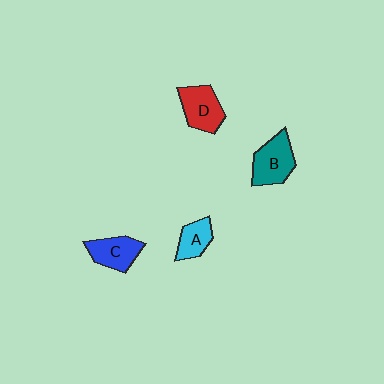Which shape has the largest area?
Shape B (teal).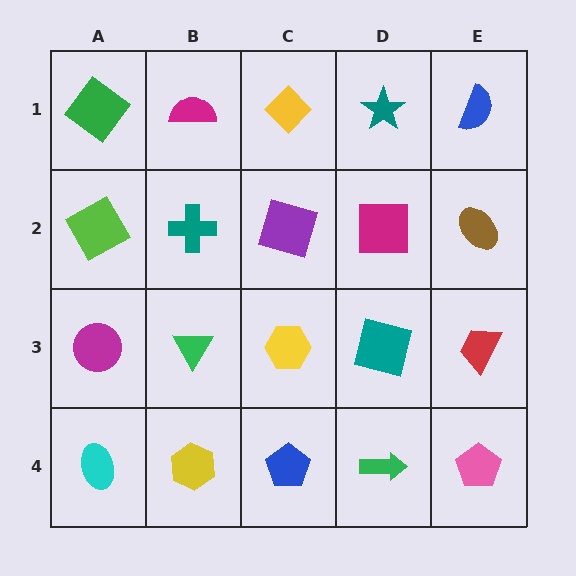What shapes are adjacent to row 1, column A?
A lime square (row 2, column A), a magenta semicircle (row 1, column B).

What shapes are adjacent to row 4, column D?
A teal square (row 3, column D), a blue pentagon (row 4, column C), a pink pentagon (row 4, column E).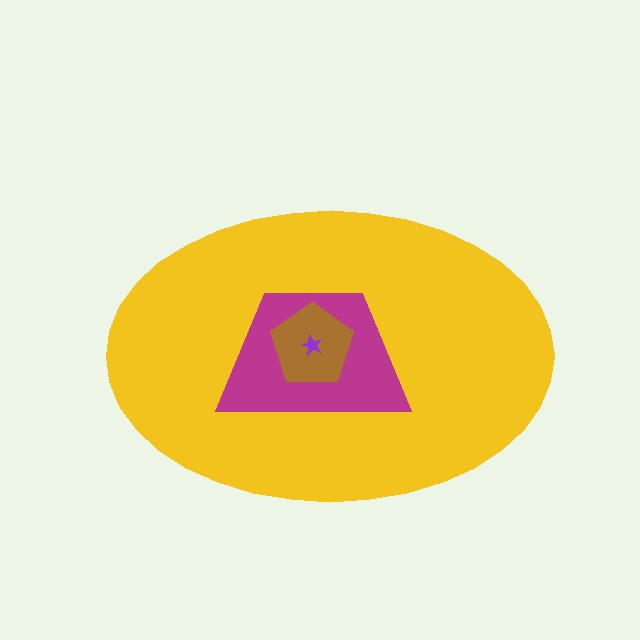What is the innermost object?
The purple star.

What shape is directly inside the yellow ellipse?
The magenta trapezoid.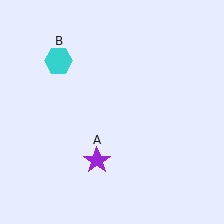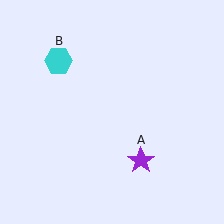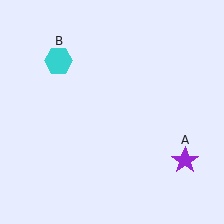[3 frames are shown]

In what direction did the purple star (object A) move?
The purple star (object A) moved right.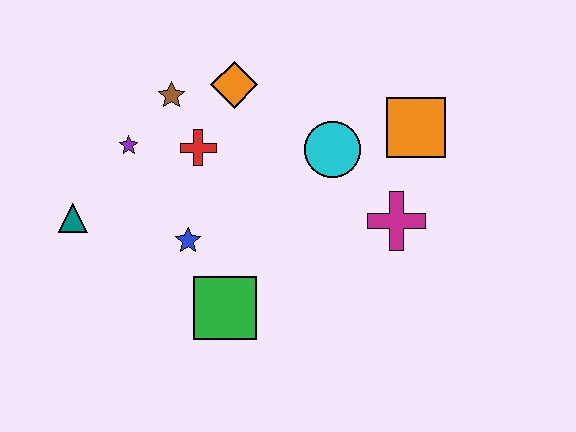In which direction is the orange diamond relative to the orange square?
The orange diamond is to the left of the orange square.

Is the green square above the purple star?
No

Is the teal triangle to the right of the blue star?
No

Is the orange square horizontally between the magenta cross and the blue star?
No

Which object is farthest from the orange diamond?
The green square is farthest from the orange diamond.